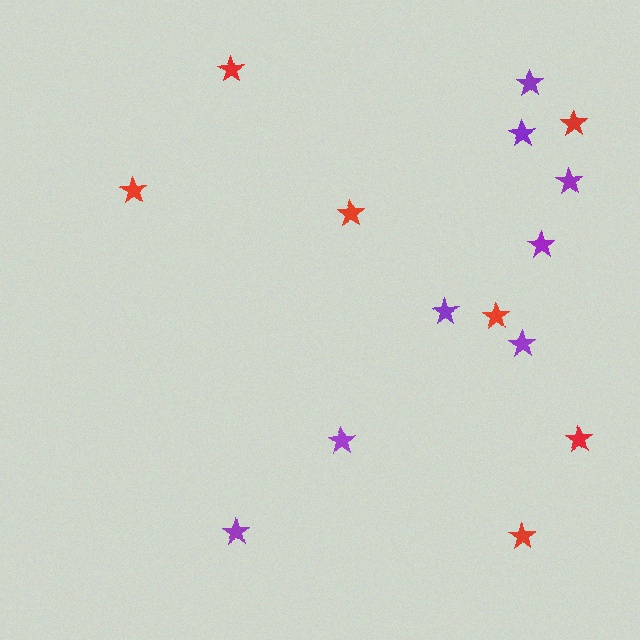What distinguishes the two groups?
There are 2 groups: one group of purple stars (8) and one group of red stars (7).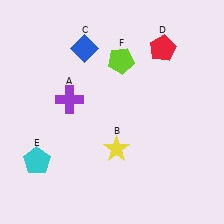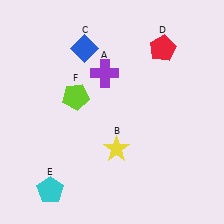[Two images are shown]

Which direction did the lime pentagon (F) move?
The lime pentagon (F) moved left.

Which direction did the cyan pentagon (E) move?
The cyan pentagon (E) moved down.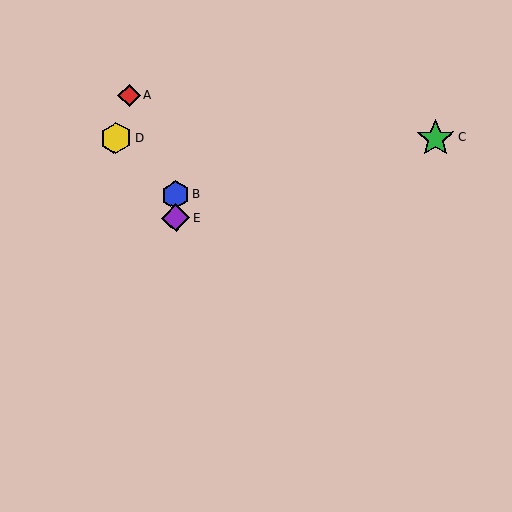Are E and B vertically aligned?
Yes, both are at x≈176.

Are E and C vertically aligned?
No, E is at x≈176 and C is at x≈436.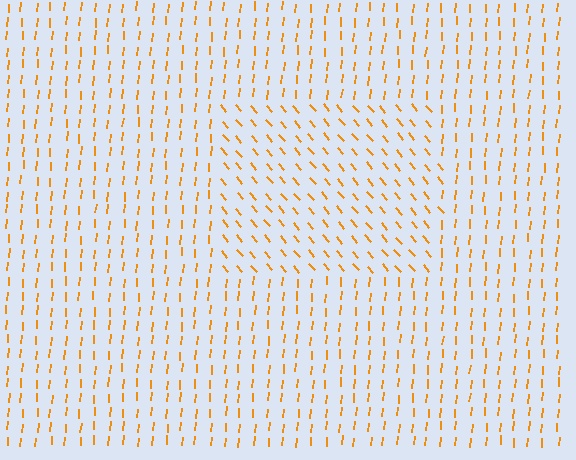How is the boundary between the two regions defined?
The boundary is defined purely by a change in line orientation (approximately 45 degrees difference). All lines are the same color and thickness.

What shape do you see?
I see a rectangle.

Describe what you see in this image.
The image is filled with small orange line segments. A rectangle region in the image has lines oriented differently from the surrounding lines, creating a visible texture boundary.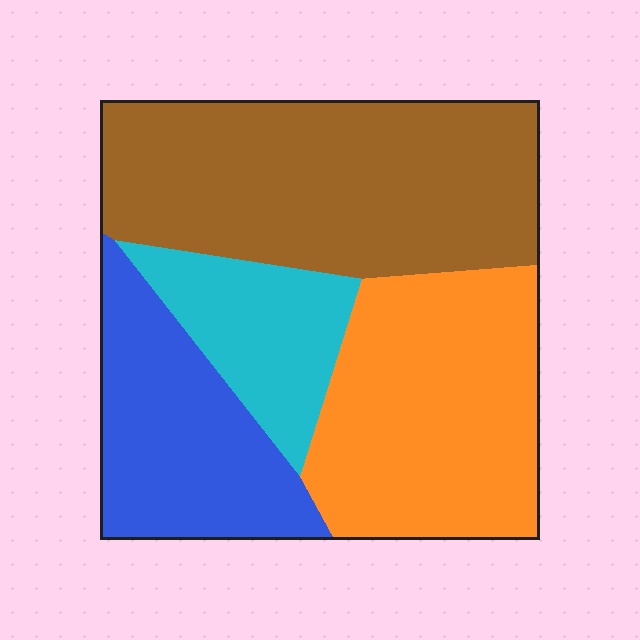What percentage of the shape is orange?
Orange covers 29% of the shape.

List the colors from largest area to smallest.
From largest to smallest: brown, orange, blue, cyan.